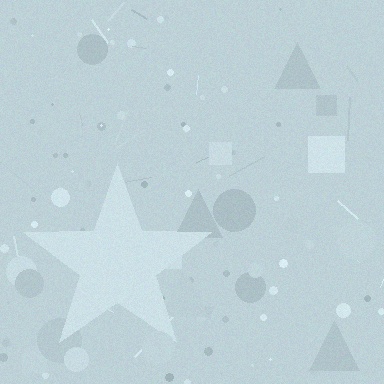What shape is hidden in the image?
A star is hidden in the image.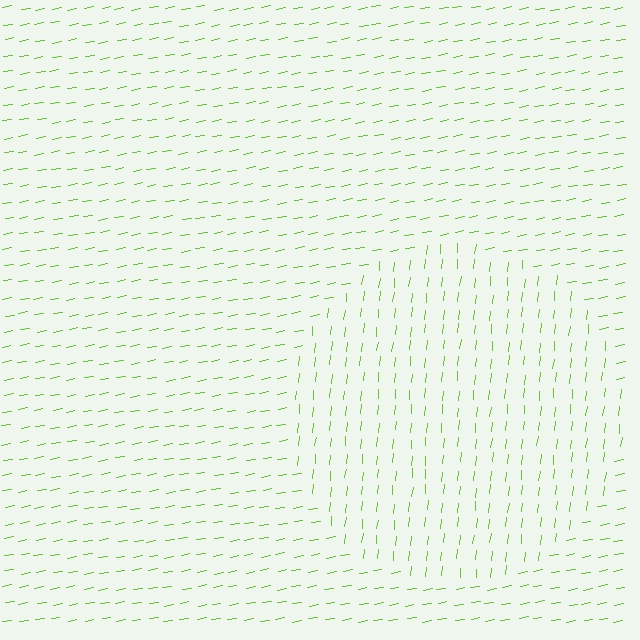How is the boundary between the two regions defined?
The boundary is defined purely by a change in line orientation (approximately 74 degrees difference). All lines are the same color and thickness.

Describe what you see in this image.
The image is filled with small lime line segments. A circle region in the image has lines oriented differently from the surrounding lines, creating a visible texture boundary.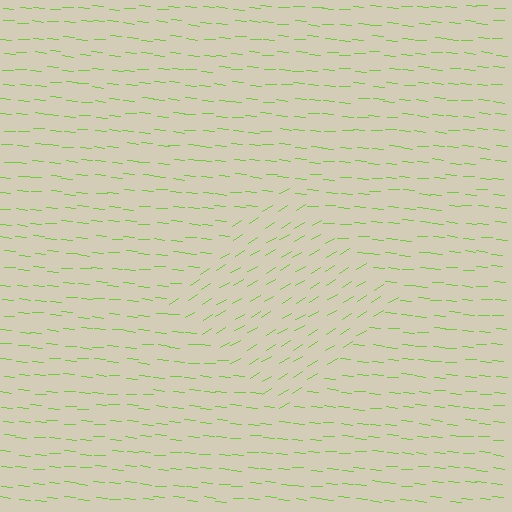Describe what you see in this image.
The image is filled with small lime line segments. A diamond region in the image has lines oriented differently from the surrounding lines, creating a visible texture boundary.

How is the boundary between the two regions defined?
The boundary is defined purely by a change in line orientation (approximately 35 degrees difference). All lines are the same color and thickness.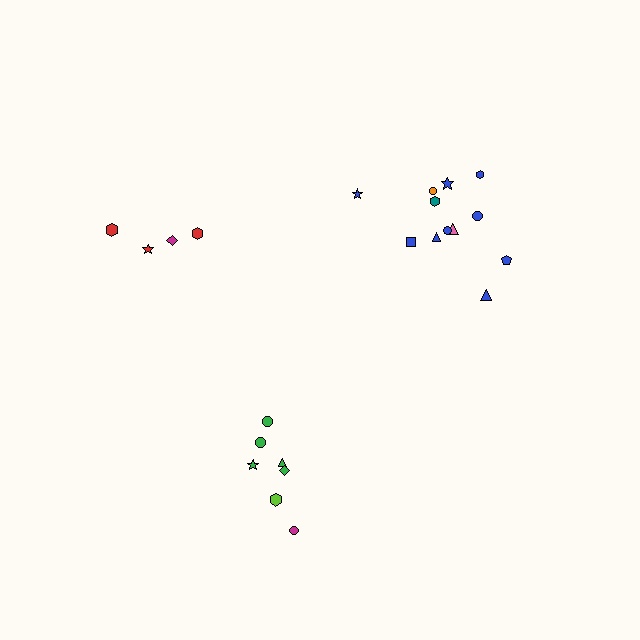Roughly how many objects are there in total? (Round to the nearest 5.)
Roughly 25 objects in total.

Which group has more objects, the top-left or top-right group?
The top-right group.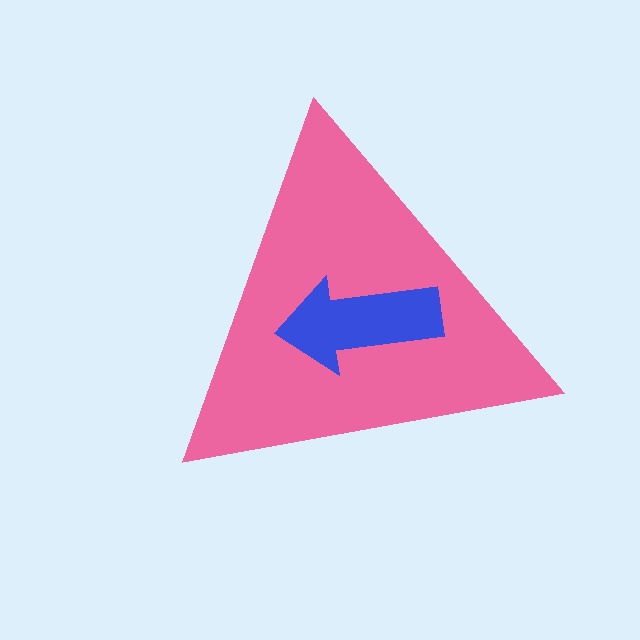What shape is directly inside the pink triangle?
The blue arrow.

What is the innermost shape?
The blue arrow.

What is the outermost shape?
The pink triangle.